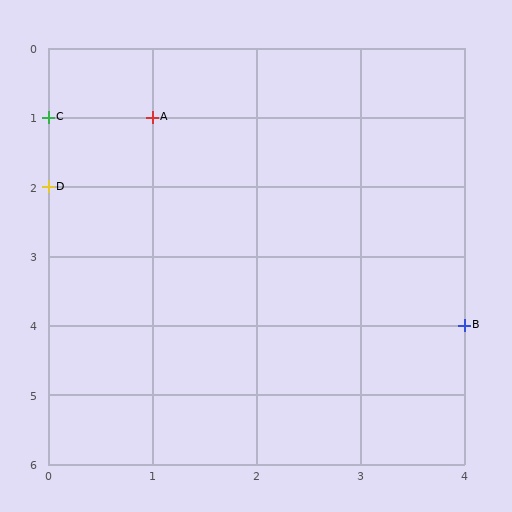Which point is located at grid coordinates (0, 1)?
Point C is at (0, 1).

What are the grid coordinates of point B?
Point B is at grid coordinates (4, 4).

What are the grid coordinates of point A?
Point A is at grid coordinates (1, 1).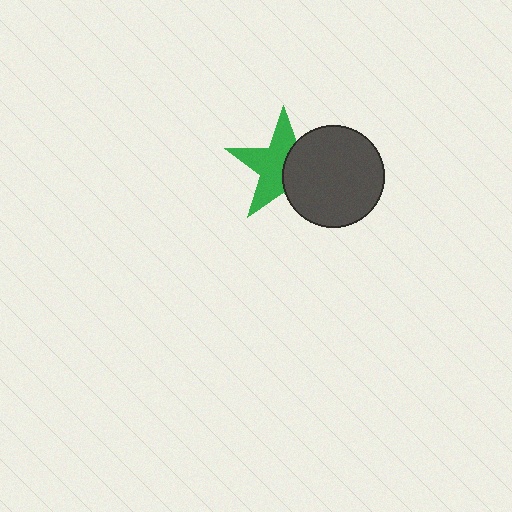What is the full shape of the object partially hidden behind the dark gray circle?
The partially hidden object is a green star.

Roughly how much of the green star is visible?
About half of it is visible (roughly 56%).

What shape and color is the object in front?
The object in front is a dark gray circle.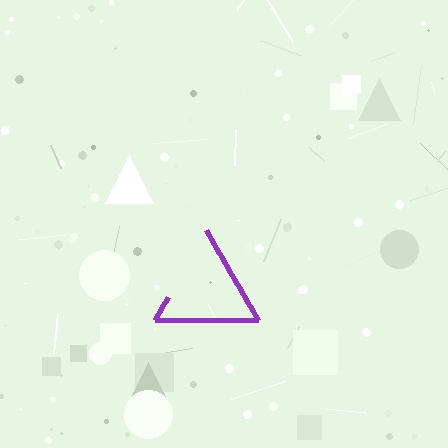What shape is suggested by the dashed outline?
The dashed outline suggests a triangle.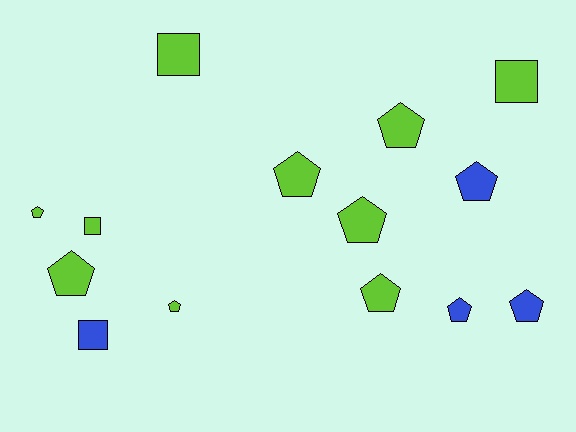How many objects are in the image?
There are 14 objects.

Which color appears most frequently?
Lime, with 10 objects.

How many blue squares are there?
There is 1 blue square.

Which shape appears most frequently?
Pentagon, with 10 objects.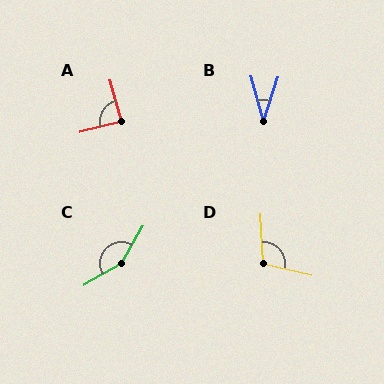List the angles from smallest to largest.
B (32°), A (89°), D (106°), C (150°).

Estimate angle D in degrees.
Approximately 106 degrees.